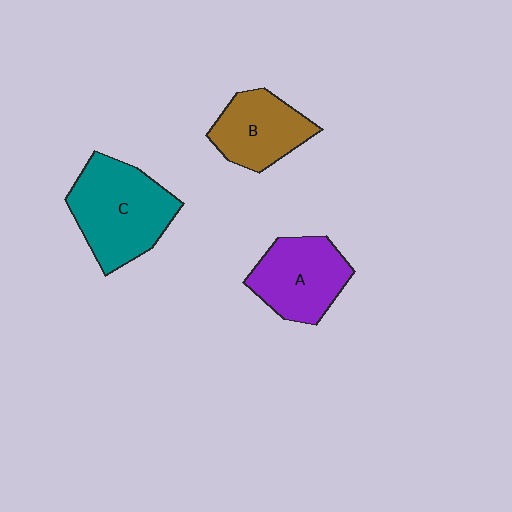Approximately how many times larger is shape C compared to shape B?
Approximately 1.5 times.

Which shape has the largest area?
Shape C (teal).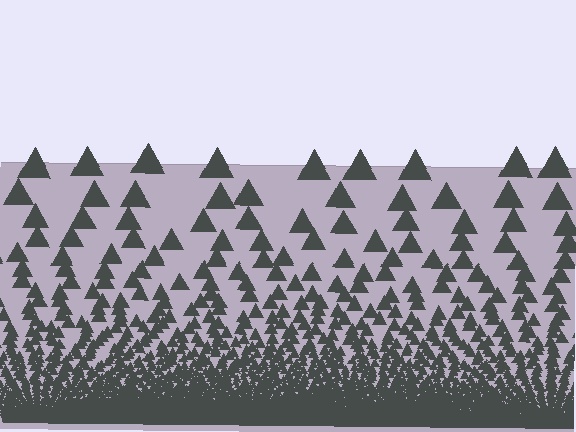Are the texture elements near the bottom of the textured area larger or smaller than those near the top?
Smaller. The gradient is inverted — elements near the bottom are smaller and denser.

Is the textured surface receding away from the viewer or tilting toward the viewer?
The surface appears to tilt toward the viewer. Texture elements get larger and sparser toward the top.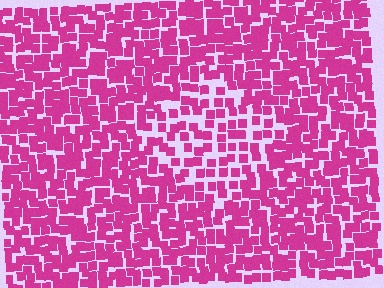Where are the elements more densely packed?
The elements are more densely packed outside the diamond boundary.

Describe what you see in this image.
The image contains small magenta elements arranged at two different densities. A diamond-shaped region is visible where the elements are less densely packed than the surrounding area.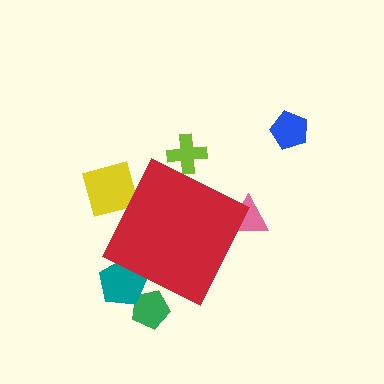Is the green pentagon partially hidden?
Yes, the green pentagon is partially hidden behind the red diamond.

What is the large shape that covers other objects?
A red diamond.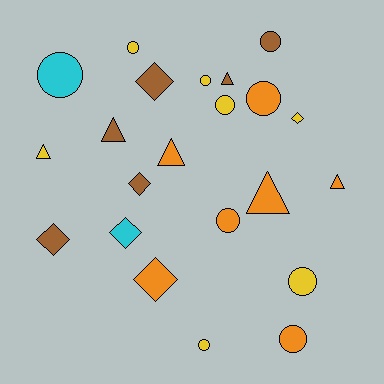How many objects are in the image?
There are 22 objects.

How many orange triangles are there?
There are 3 orange triangles.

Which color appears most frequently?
Yellow, with 7 objects.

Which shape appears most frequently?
Circle, with 10 objects.